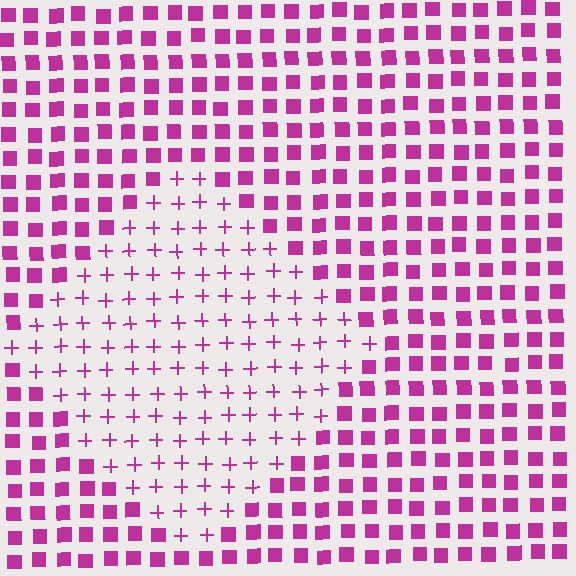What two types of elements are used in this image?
The image uses plus signs inside the diamond region and squares outside it.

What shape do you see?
I see a diamond.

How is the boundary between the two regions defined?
The boundary is defined by a change in element shape: plus signs inside vs. squares outside. All elements share the same color and spacing.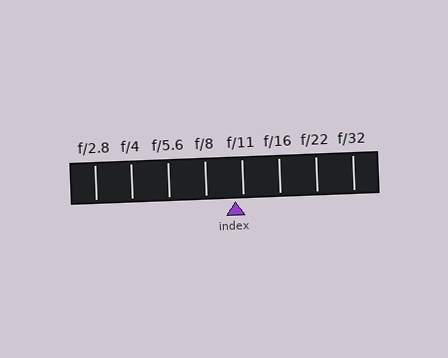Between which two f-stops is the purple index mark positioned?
The index mark is between f/8 and f/11.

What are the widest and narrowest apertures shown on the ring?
The widest aperture shown is f/2.8 and the narrowest is f/32.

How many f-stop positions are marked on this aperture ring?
There are 8 f-stop positions marked.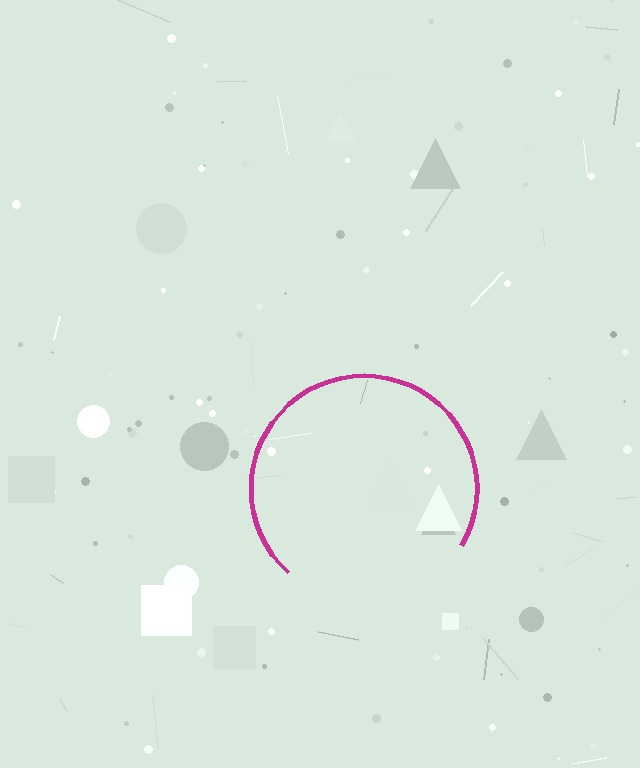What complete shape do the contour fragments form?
The contour fragments form a circle.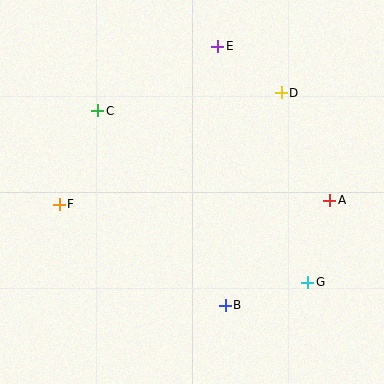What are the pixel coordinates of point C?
Point C is at (98, 111).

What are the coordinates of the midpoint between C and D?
The midpoint between C and D is at (190, 102).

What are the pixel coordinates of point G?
Point G is at (308, 282).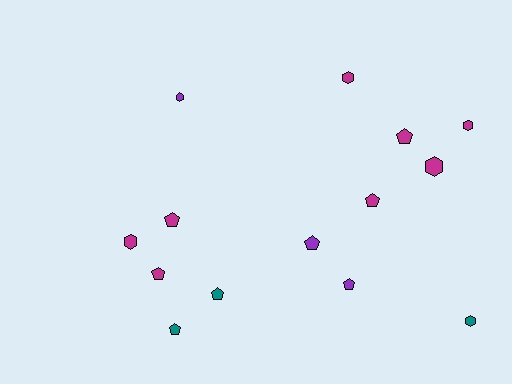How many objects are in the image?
There are 14 objects.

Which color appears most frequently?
Magenta, with 8 objects.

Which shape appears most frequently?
Pentagon, with 8 objects.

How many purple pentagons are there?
There are 2 purple pentagons.